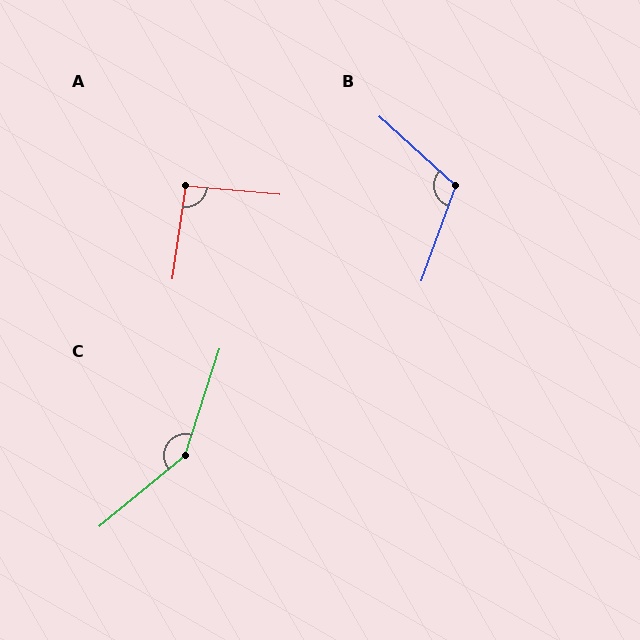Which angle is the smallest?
A, at approximately 93 degrees.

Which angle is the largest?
C, at approximately 148 degrees.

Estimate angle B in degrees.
Approximately 112 degrees.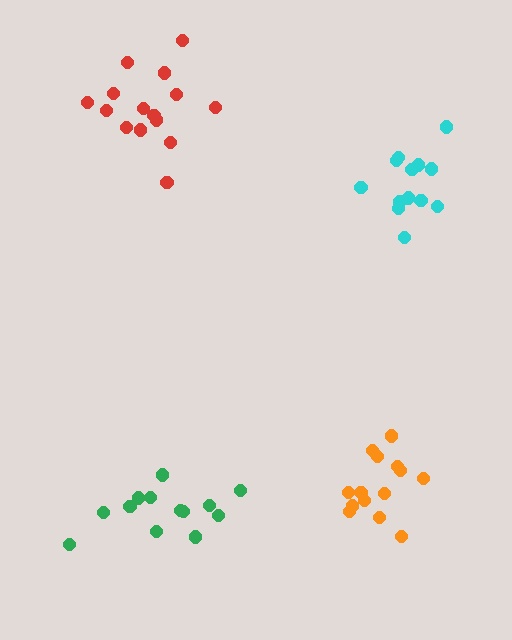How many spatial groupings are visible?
There are 4 spatial groupings.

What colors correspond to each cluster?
The clusters are colored: cyan, red, green, orange.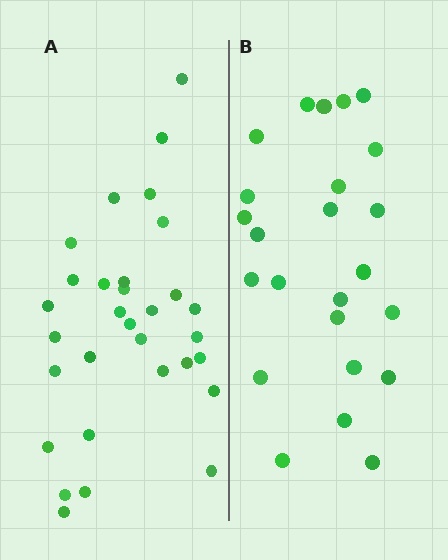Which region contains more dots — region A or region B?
Region A (the left region) has more dots.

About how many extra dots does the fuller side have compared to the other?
Region A has roughly 8 or so more dots than region B.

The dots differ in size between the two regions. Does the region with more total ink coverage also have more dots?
No. Region B has more total ink coverage because its dots are larger, but region A actually contains more individual dots. Total area can be misleading — the number of items is what matters here.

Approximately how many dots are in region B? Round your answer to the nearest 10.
About 20 dots. (The exact count is 24, which rounds to 20.)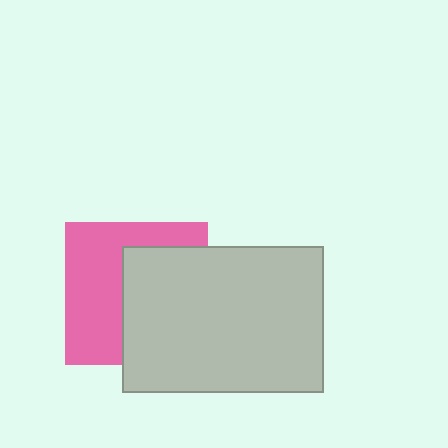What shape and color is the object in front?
The object in front is a light gray rectangle.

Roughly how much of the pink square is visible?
About half of it is visible (roughly 50%).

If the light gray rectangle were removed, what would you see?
You would see the complete pink square.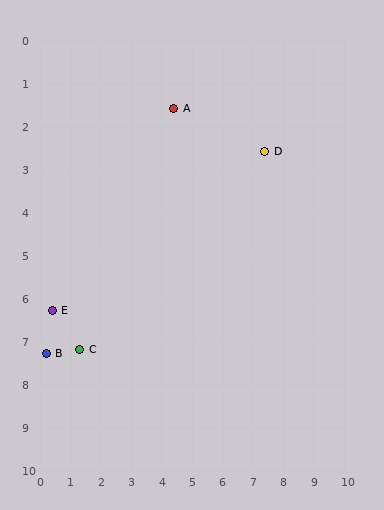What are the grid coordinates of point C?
Point C is at approximately (1.3, 7.2).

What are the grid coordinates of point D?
Point D is at approximately (7.4, 2.6).